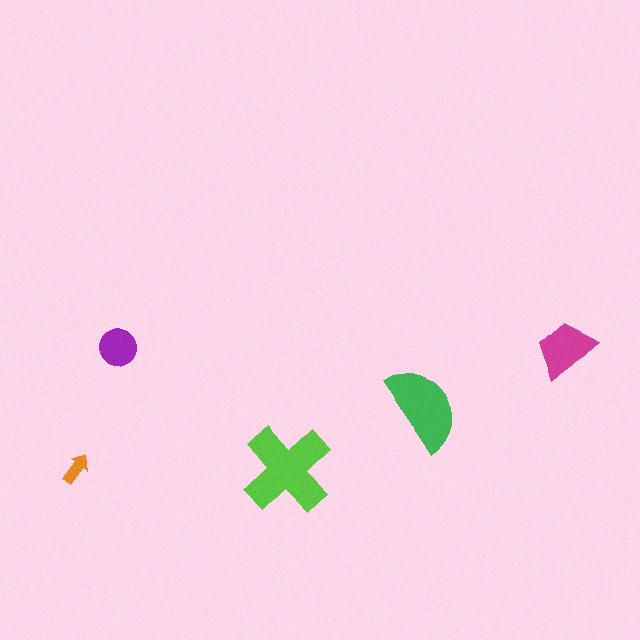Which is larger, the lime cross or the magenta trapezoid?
The lime cross.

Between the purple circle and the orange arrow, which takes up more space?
The purple circle.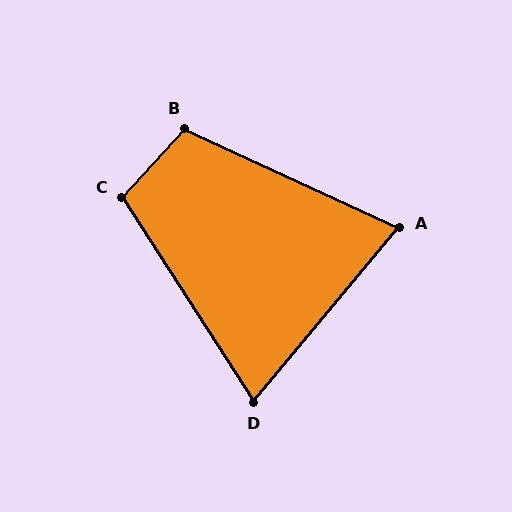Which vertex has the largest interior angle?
B, at approximately 107 degrees.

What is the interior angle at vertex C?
Approximately 105 degrees (obtuse).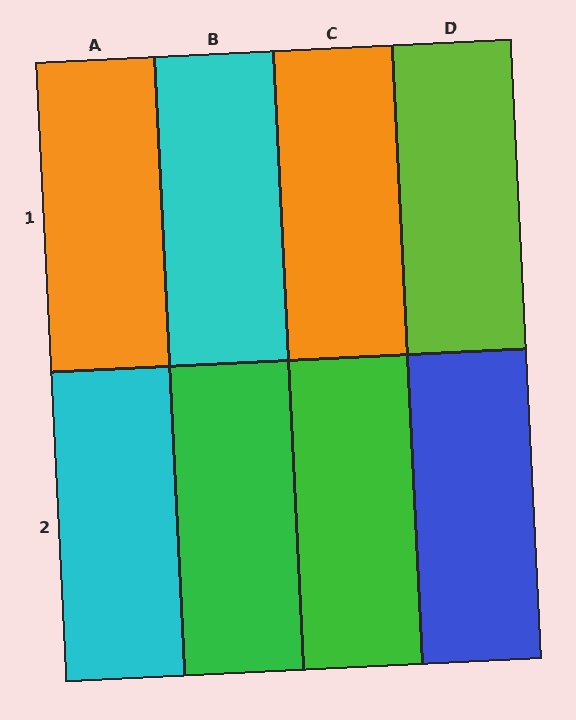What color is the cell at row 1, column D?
Lime.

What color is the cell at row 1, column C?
Orange.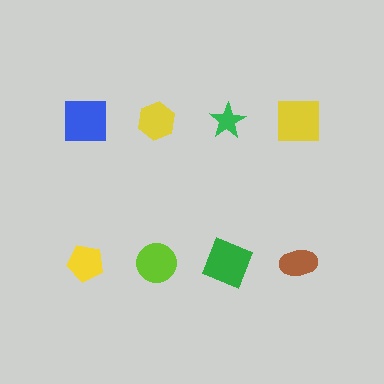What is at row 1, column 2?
A yellow hexagon.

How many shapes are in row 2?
4 shapes.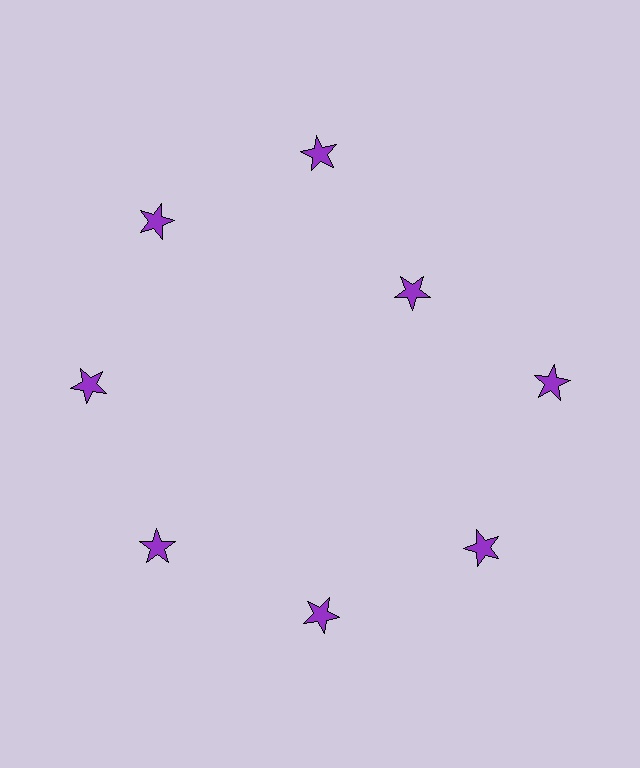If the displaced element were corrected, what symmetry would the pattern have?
It would have 8-fold rotational symmetry — the pattern would map onto itself every 45 degrees.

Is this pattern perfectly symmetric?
No. The 8 purple stars are arranged in a ring, but one element near the 2 o'clock position is pulled inward toward the center, breaking the 8-fold rotational symmetry.